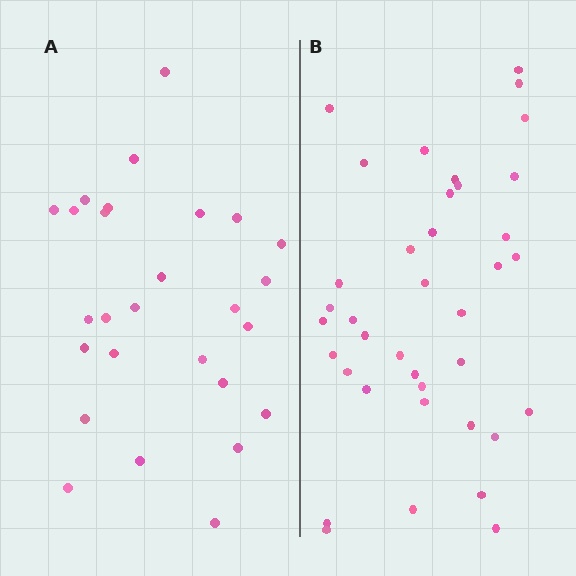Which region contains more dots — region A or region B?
Region B (the right region) has more dots.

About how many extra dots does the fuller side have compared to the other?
Region B has roughly 12 or so more dots than region A.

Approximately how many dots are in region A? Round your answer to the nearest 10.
About 30 dots. (The exact count is 27, which rounds to 30.)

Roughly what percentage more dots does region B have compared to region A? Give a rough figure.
About 40% more.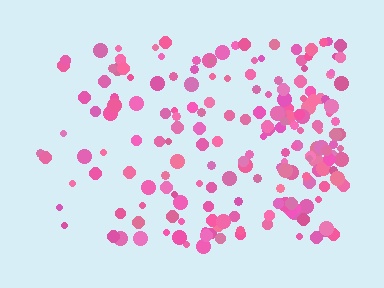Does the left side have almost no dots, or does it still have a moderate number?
Still a moderate number, just noticeably fewer than the right.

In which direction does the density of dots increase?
From left to right, with the right side densest.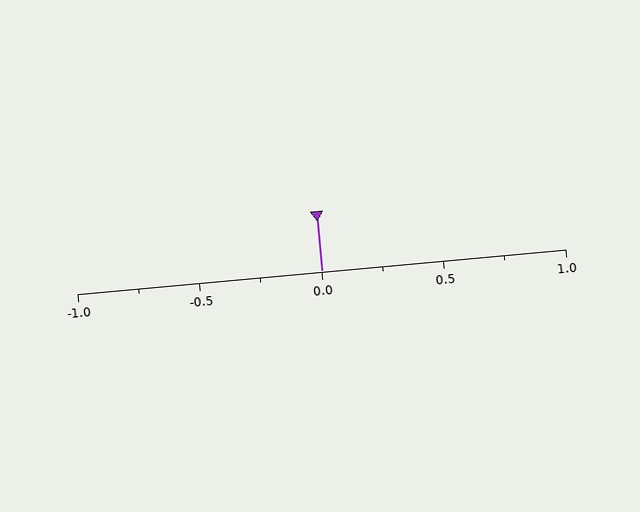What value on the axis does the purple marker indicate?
The marker indicates approximately 0.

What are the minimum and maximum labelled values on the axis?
The axis runs from -1.0 to 1.0.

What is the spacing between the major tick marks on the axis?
The major ticks are spaced 0.5 apart.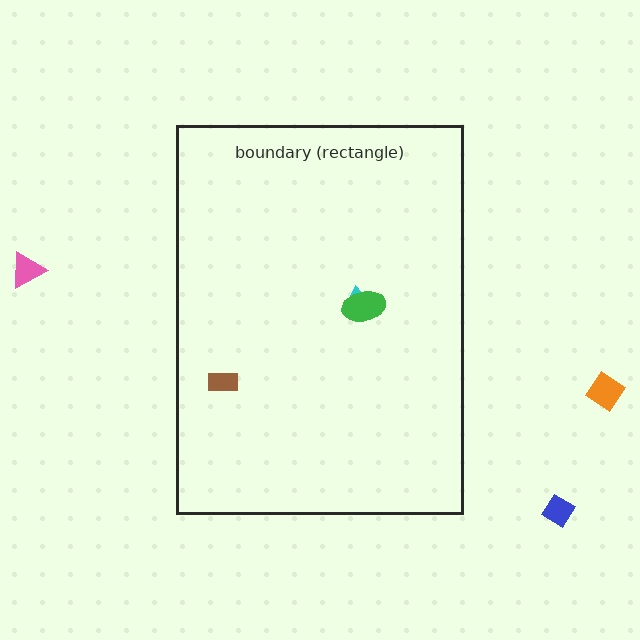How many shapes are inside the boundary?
3 inside, 3 outside.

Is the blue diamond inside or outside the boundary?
Outside.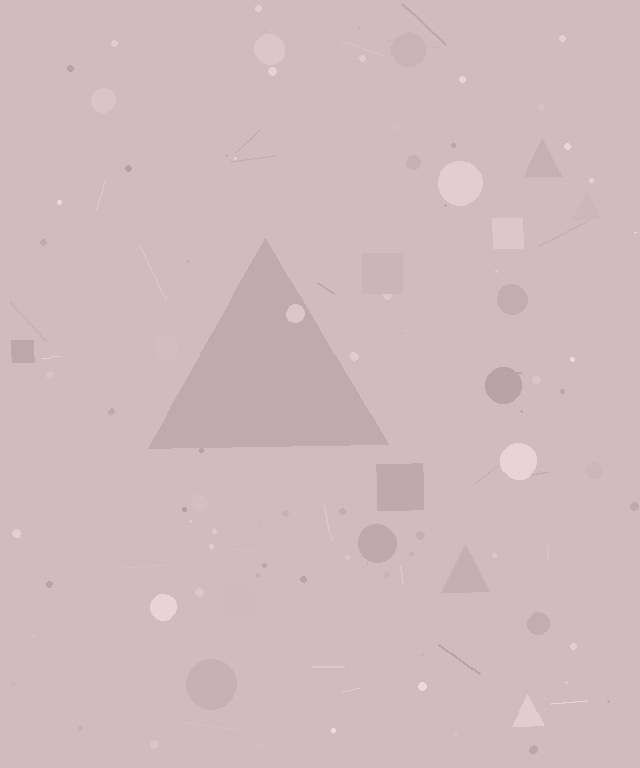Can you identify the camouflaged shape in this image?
The camouflaged shape is a triangle.